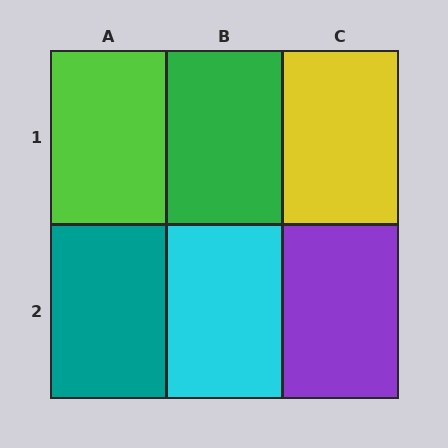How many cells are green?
1 cell is green.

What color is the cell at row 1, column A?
Lime.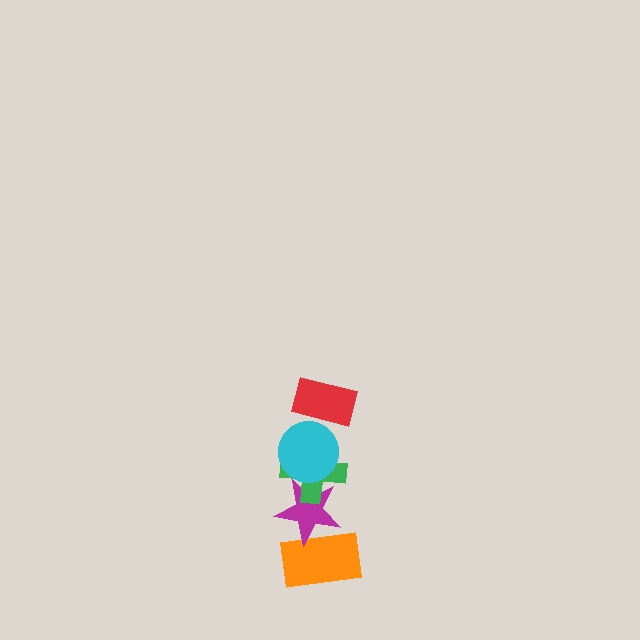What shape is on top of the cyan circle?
The red rectangle is on top of the cyan circle.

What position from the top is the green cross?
The green cross is 3rd from the top.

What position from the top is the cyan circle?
The cyan circle is 2nd from the top.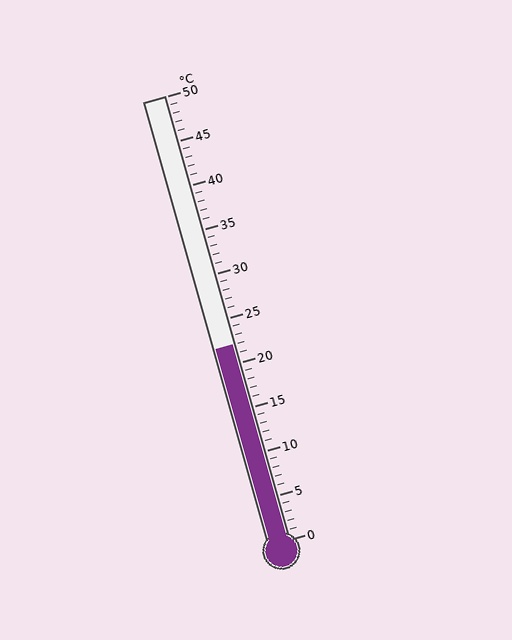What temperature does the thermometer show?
The thermometer shows approximately 22°C.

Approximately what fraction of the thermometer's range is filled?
The thermometer is filled to approximately 45% of its range.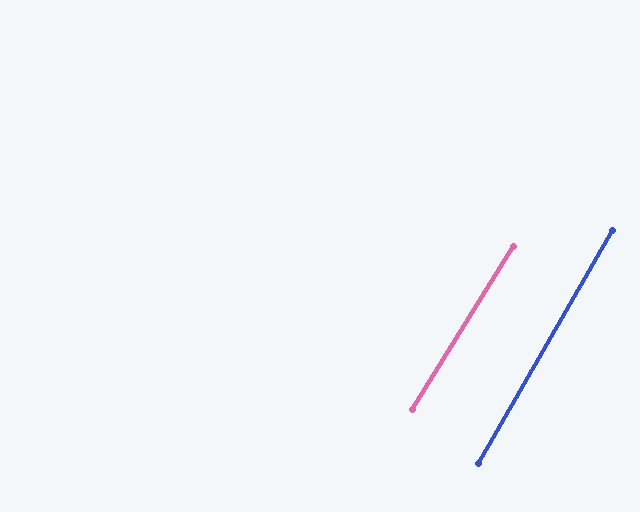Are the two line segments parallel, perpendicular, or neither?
Parallel — their directions differ by only 2.0°.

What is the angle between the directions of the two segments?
Approximately 2 degrees.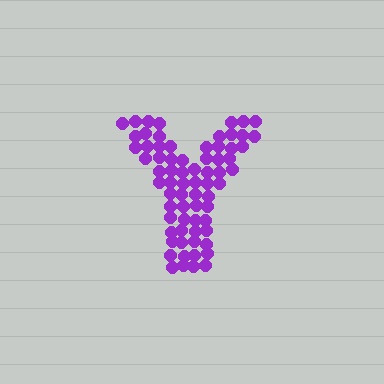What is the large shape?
The large shape is the letter Y.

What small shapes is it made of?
It is made of small circles.